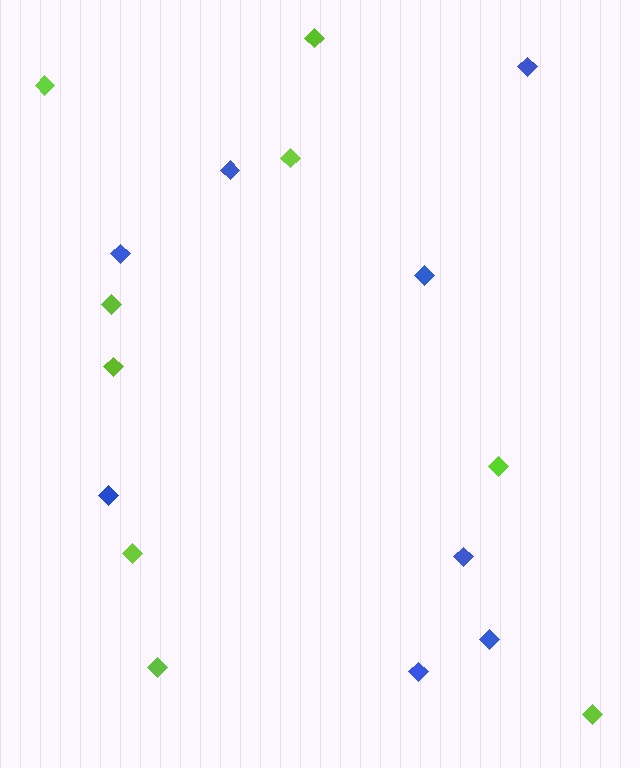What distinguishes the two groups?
There are 2 groups: one group of blue diamonds (8) and one group of lime diamonds (9).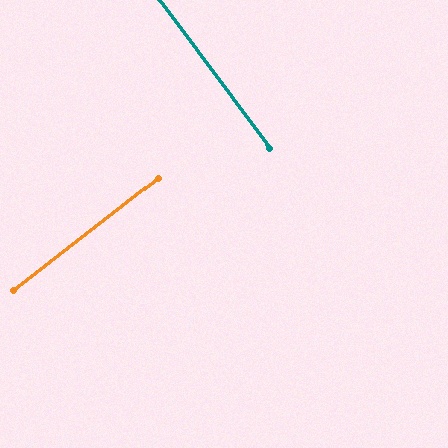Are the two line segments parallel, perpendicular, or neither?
Perpendicular — they meet at approximately 88°.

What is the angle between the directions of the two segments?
Approximately 88 degrees.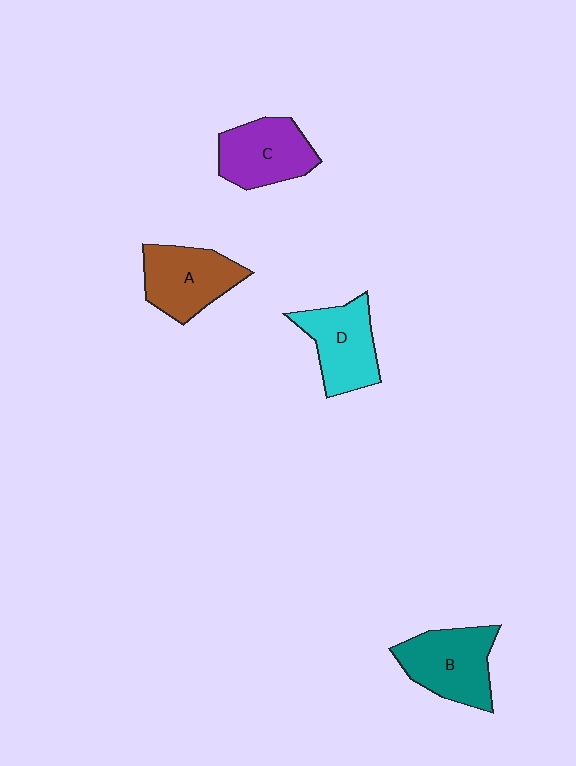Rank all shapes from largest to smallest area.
From largest to smallest: B (teal), A (brown), C (purple), D (cyan).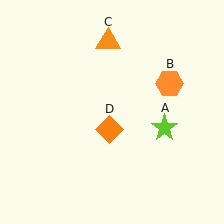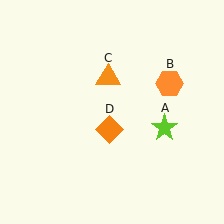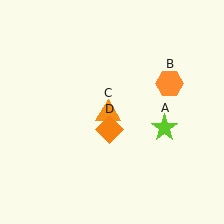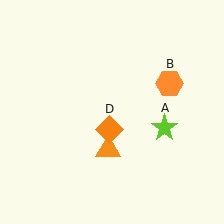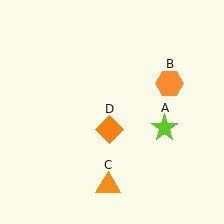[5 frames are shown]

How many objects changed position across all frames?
1 object changed position: orange triangle (object C).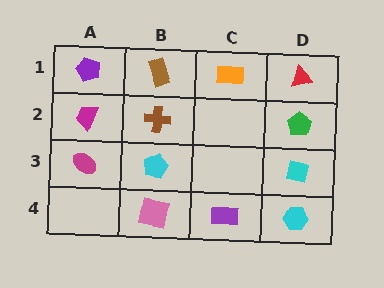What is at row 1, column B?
A brown rectangle.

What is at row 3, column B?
A cyan pentagon.